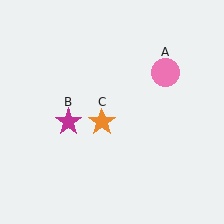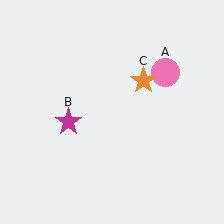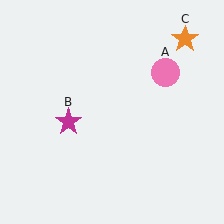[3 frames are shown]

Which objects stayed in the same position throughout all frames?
Pink circle (object A) and magenta star (object B) remained stationary.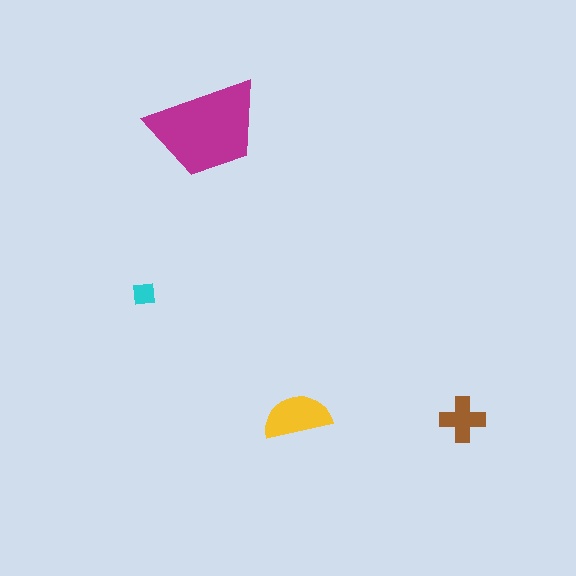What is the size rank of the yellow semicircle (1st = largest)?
2nd.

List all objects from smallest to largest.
The cyan square, the brown cross, the yellow semicircle, the magenta trapezoid.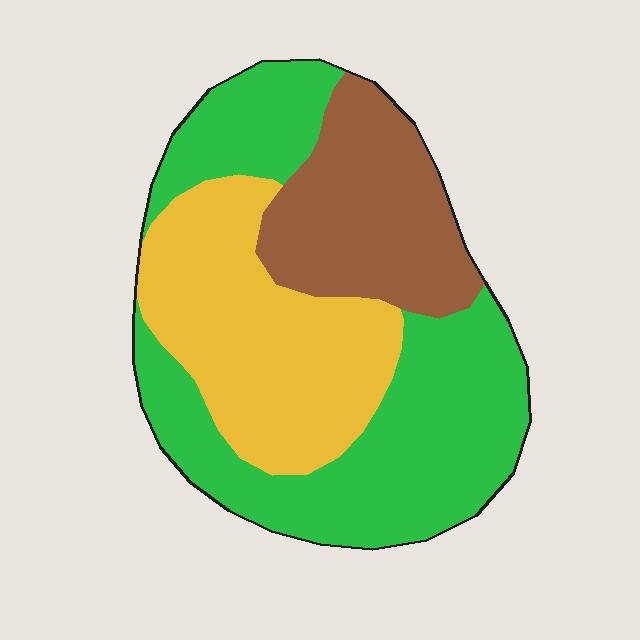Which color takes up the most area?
Green, at roughly 45%.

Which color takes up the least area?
Brown, at roughly 25%.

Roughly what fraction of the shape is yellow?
Yellow takes up between a sixth and a third of the shape.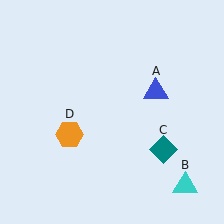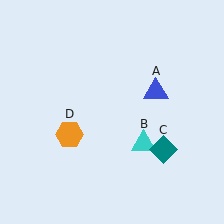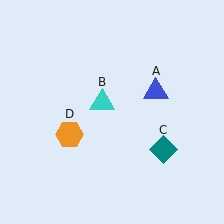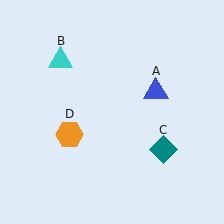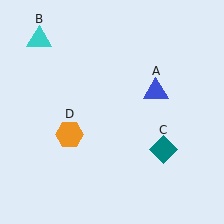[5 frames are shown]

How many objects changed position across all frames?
1 object changed position: cyan triangle (object B).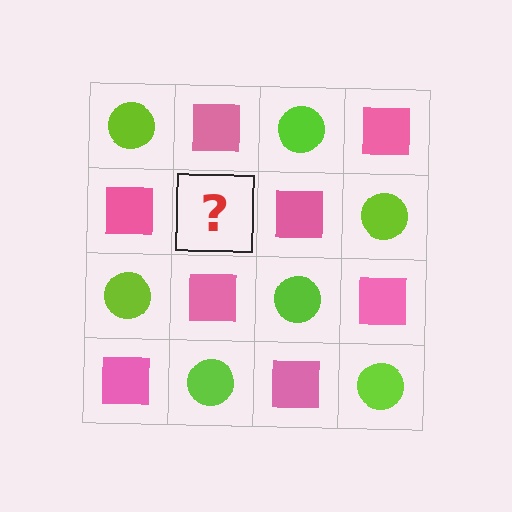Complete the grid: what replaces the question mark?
The question mark should be replaced with a lime circle.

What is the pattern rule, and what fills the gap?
The rule is that it alternates lime circle and pink square in a checkerboard pattern. The gap should be filled with a lime circle.